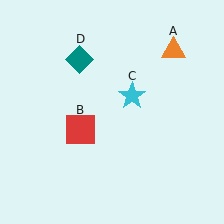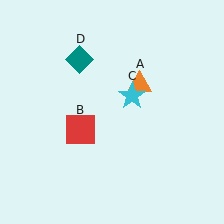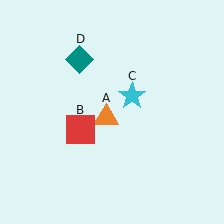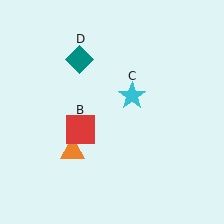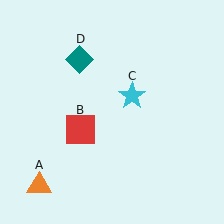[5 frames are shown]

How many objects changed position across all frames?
1 object changed position: orange triangle (object A).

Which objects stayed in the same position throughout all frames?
Red square (object B) and cyan star (object C) and teal diamond (object D) remained stationary.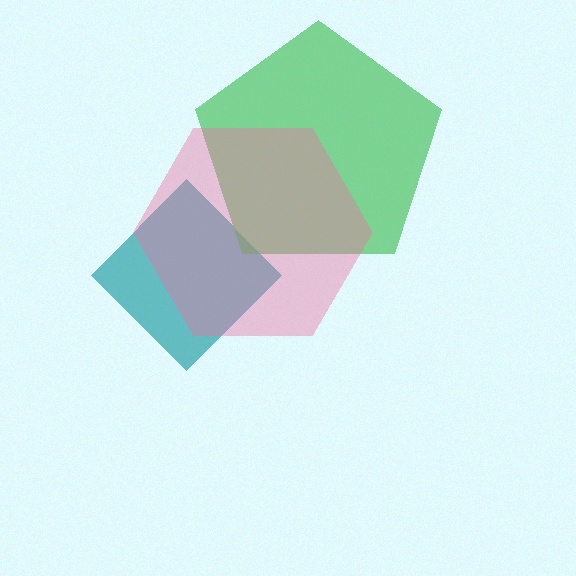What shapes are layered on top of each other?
The layered shapes are: a teal diamond, a green pentagon, a pink hexagon.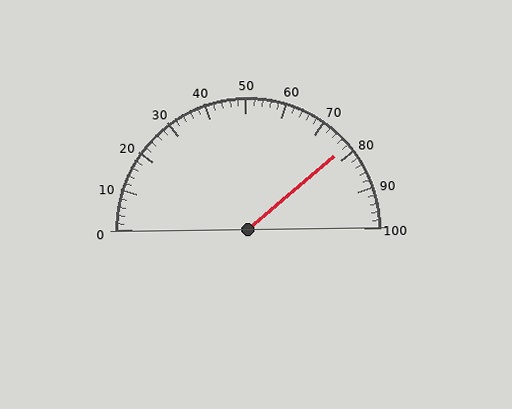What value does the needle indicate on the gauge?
The needle indicates approximately 78.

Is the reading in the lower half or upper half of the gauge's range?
The reading is in the upper half of the range (0 to 100).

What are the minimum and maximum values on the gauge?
The gauge ranges from 0 to 100.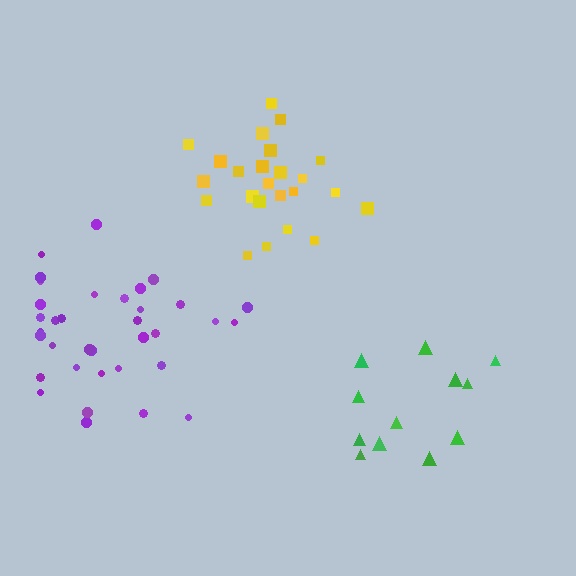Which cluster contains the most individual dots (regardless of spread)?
Purple (35).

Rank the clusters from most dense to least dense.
yellow, purple, green.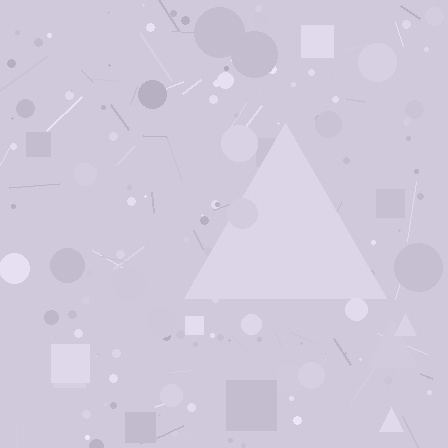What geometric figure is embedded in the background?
A triangle is embedded in the background.